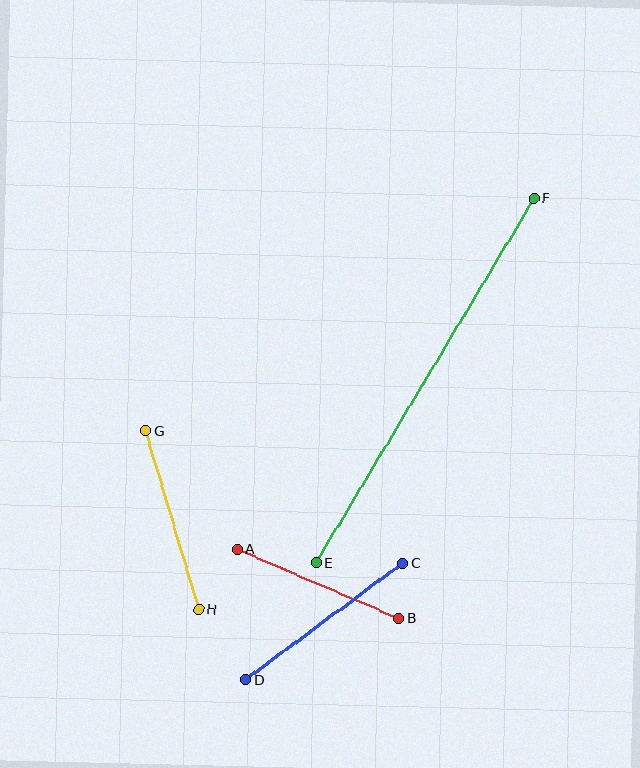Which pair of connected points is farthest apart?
Points E and F are farthest apart.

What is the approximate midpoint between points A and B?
The midpoint is at approximately (318, 584) pixels.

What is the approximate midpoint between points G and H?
The midpoint is at approximately (172, 520) pixels.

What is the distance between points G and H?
The distance is approximately 186 pixels.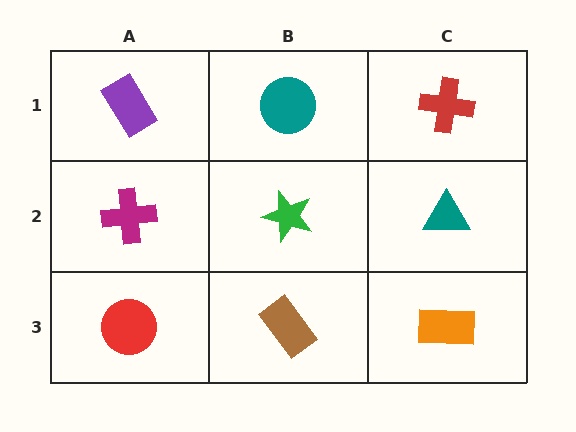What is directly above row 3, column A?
A magenta cross.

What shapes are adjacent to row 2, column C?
A red cross (row 1, column C), an orange rectangle (row 3, column C), a green star (row 2, column B).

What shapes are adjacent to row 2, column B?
A teal circle (row 1, column B), a brown rectangle (row 3, column B), a magenta cross (row 2, column A), a teal triangle (row 2, column C).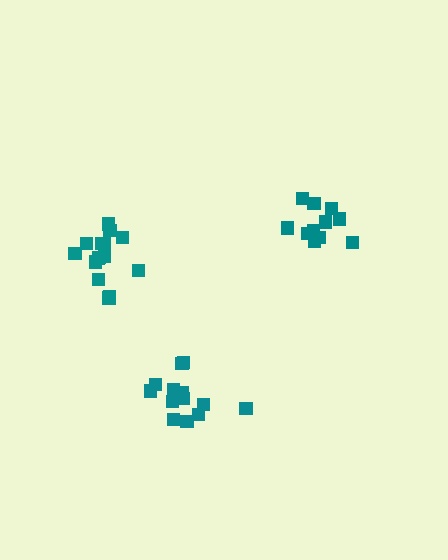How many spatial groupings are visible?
There are 3 spatial groupings.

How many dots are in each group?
Group 1: 14 dots, Group 2: 11 dots, Group 3: 15 dots (40 total).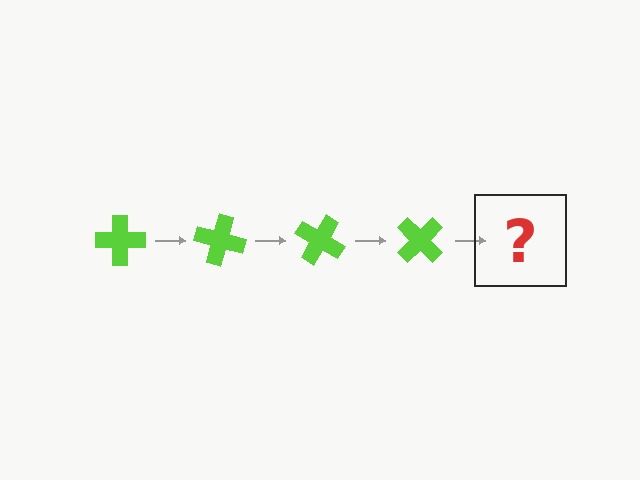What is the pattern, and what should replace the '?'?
The pattern is that the cross rotates 15 degrees each step. The '?' should be a lime cross rotated 60 degrees.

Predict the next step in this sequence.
The next step is a lime cross rotated 60 degrees.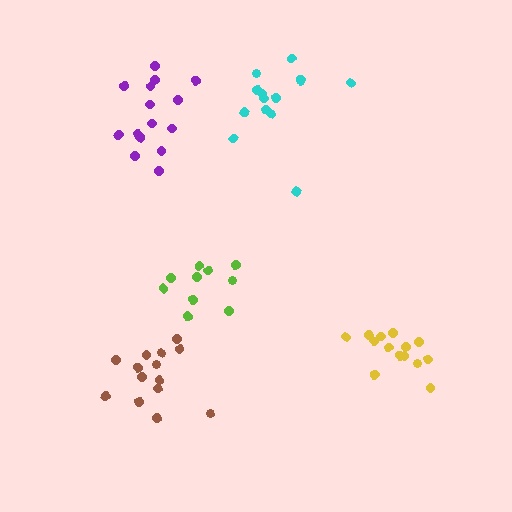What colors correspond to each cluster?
The clusters are colored: yellow, brown, cyan, lime, purple.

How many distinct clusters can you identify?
There are 5 distinct clusters.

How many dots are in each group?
Group 1: 14 dots, Group 2: 14 dots, Group 3: 14 dots, Group 4: 10 dots, Group 5: 15 dots (67 total).